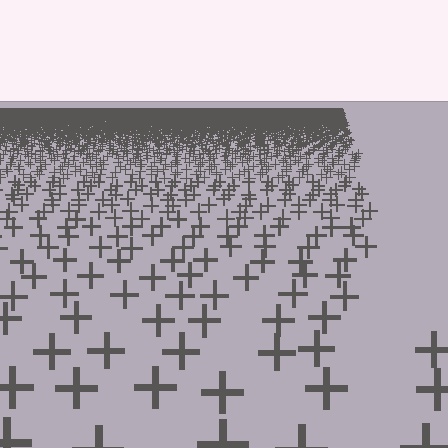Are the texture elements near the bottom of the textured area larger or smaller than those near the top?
Larger. Near the bottom, elements are closer to the viewer and appear at a bigger on-screen size.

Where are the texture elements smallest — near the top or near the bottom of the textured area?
Near the top.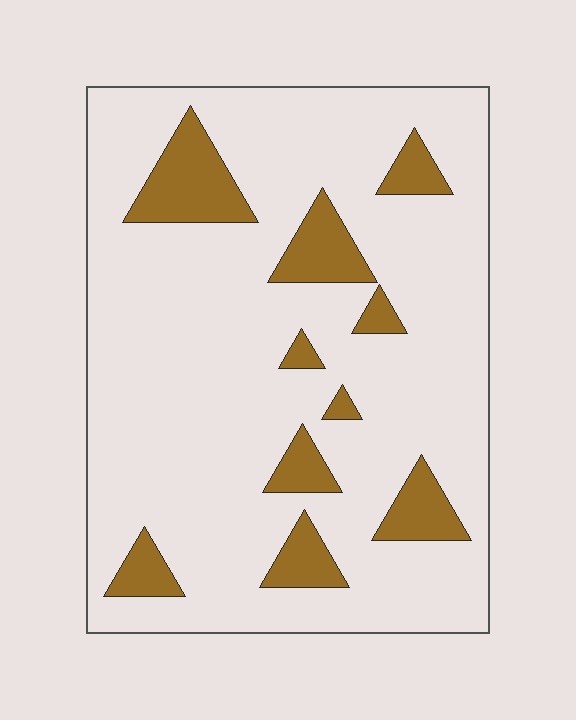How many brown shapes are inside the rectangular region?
10.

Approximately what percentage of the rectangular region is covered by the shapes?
Approximately 15%.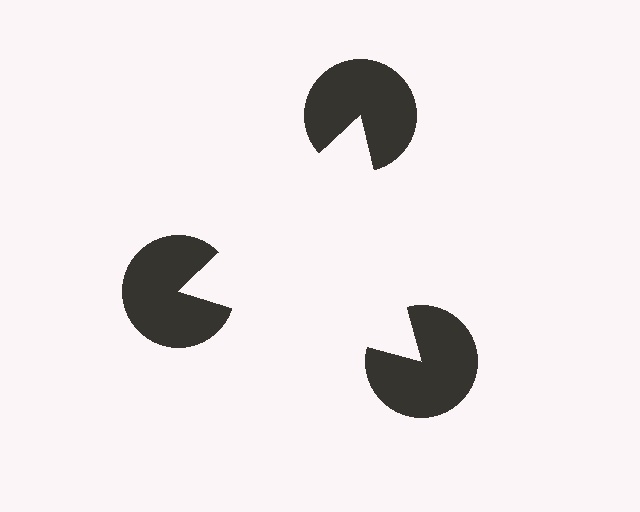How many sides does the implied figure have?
3 sides.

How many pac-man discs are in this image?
There are 3 — one at each vertex of the illusory triangle.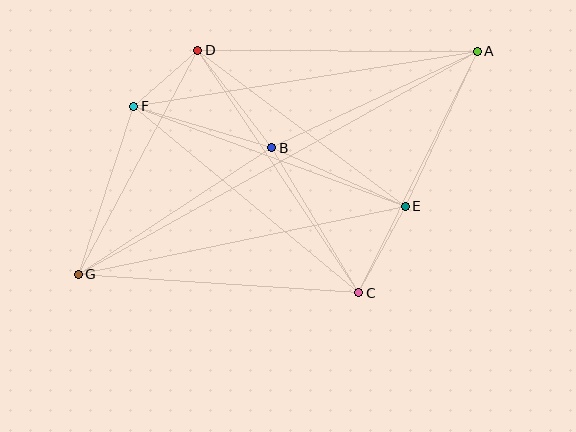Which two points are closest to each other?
Points D and F are closest to each other.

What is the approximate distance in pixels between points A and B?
The distance between A and B is approximately 227 pixels.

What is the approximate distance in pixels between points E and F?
The distance between E and F is approximately 289 pixels.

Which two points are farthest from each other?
Points A and G are farthest from each other.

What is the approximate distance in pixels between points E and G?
The distance between E and G is approximately 334 pixels.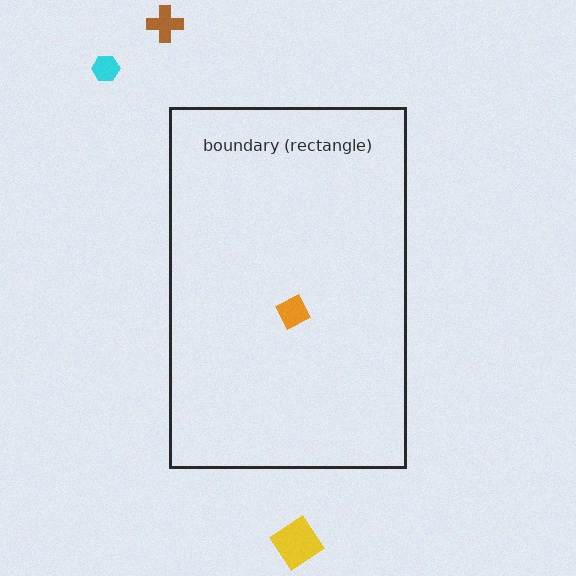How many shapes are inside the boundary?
1 inside, 3 outside.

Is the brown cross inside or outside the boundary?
Outside.